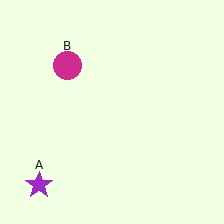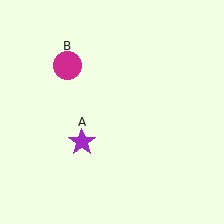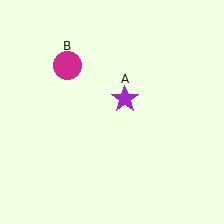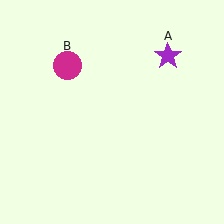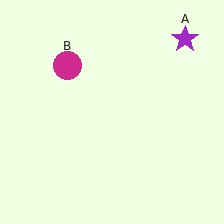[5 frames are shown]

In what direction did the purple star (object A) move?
The purple star (object A) moved up and to the right.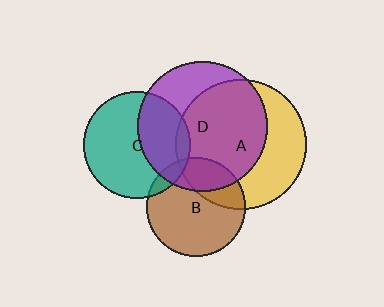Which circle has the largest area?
Circle A (yellow).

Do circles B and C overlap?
Yes.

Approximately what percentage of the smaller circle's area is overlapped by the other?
Approximately 10%.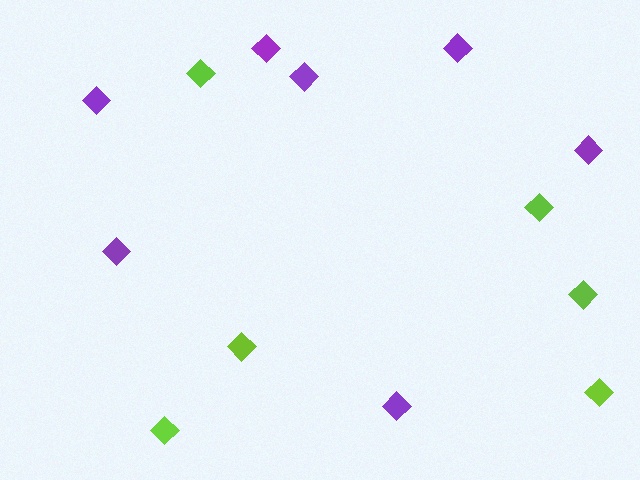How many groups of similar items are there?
There are 2 groups: one group of purple diamonds (7) and one group of lime diamonds (6).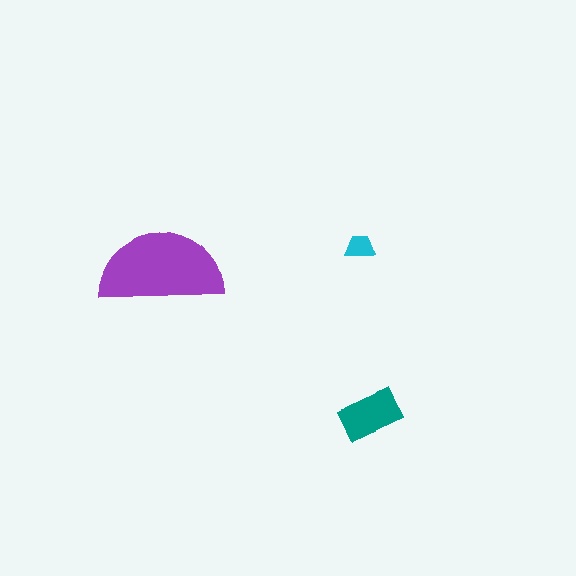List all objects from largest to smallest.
The purple semicircle, the teal rectangle, the cyan trapezoid.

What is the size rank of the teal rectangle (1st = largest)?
2nd.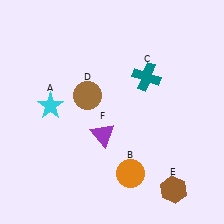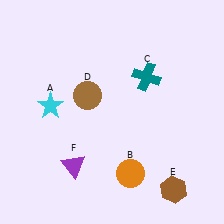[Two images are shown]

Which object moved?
The purple triangle (F) moved down.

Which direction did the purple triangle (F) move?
The purple triangle (F) moved down.